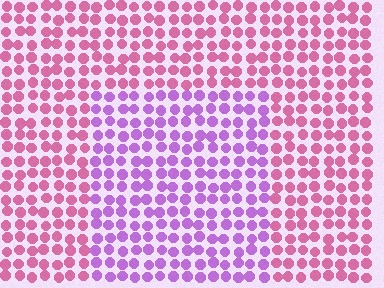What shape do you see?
I see a rectangle.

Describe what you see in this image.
The image is filled with small pink elements in a uniform arrangement. A rectangle-shaped region is visible where the elements are tinted to a slightly different hue, forming a subtle color boundary.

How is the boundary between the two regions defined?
The boundary is defined purely by a slight shift in hue (about 43 degrees). Spacing, size, and orientation are identical on both sides.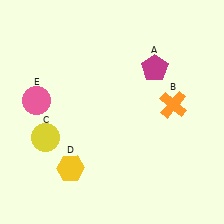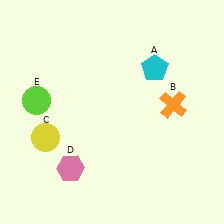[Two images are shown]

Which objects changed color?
A changed from magenta to cyan. D changed from yellow to pink. E changed from pink to lime.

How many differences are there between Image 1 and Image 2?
There are 3 differences between the two images.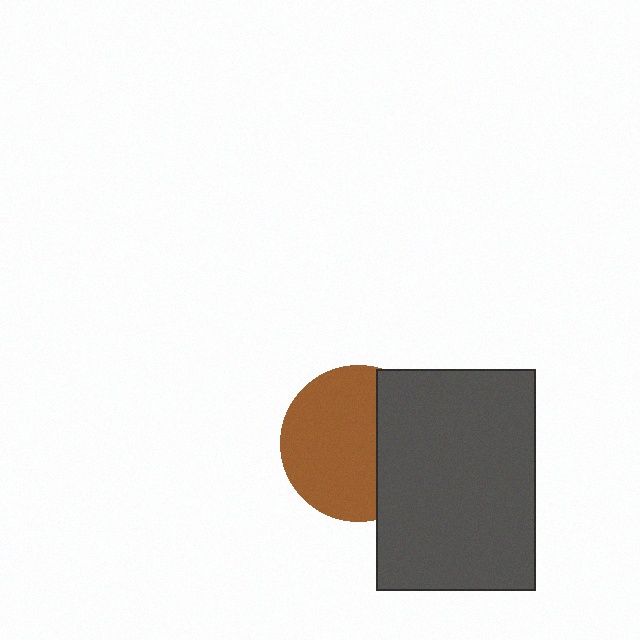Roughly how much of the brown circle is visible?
About half of it is visible (roughly 64%).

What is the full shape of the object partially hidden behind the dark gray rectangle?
The partially hidden object is a brown circle.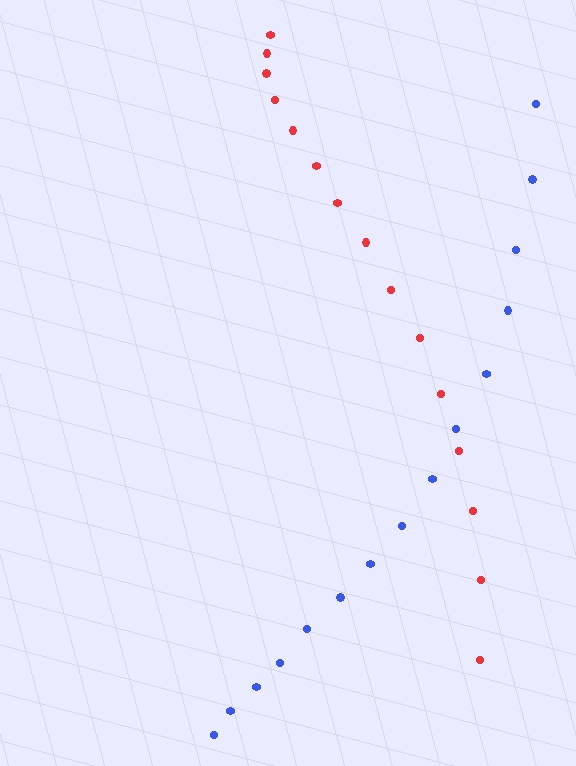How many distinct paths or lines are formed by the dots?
There are 2 distinct paths.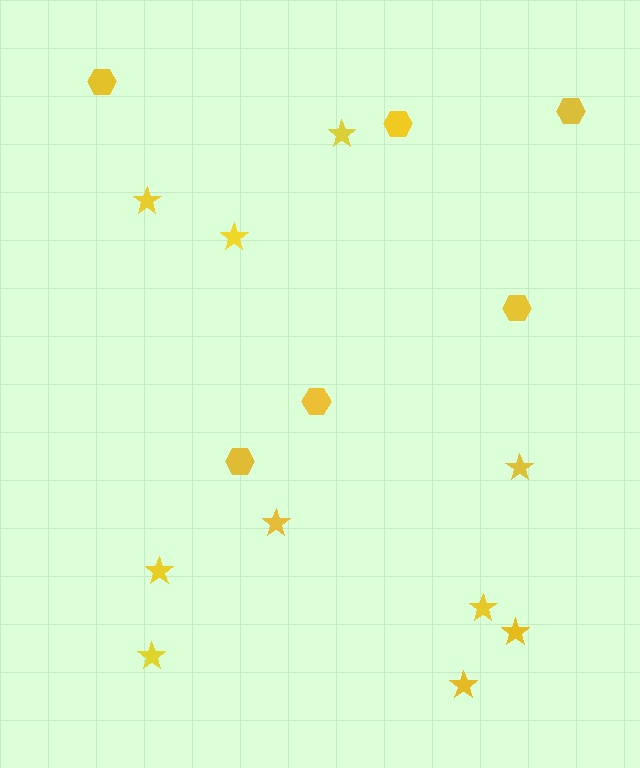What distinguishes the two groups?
There are 2 groups: one group of hexagons (6) and one group of stars (10).